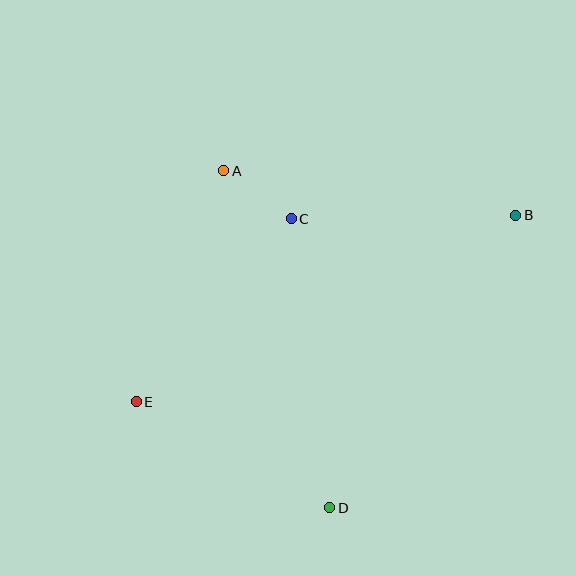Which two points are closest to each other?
Points A and C are closest to each other.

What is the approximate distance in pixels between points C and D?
The distance between C and D is approximately 292 pixels.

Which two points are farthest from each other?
Points B and E are farthest from each other.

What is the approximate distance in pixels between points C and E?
The distance between C and E is approximately 240 pixels.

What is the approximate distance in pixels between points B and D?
The distance between B and D is approximately 346 pixels.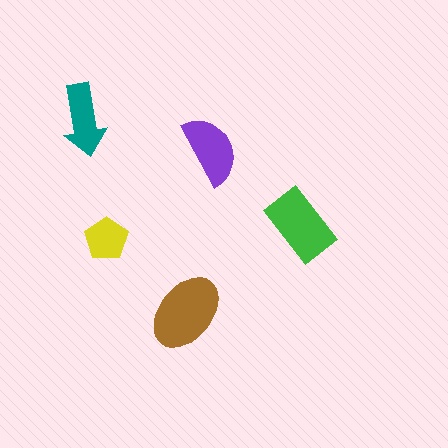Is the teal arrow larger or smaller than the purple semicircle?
Smaller.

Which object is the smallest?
The yellow pentagon.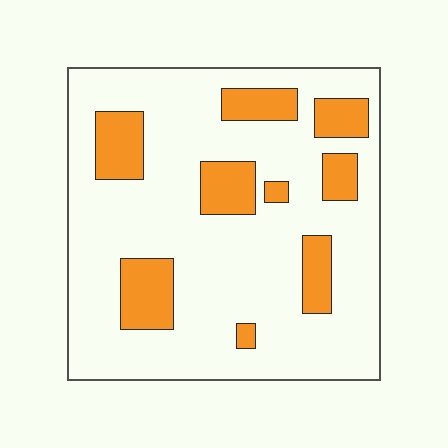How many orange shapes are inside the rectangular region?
9.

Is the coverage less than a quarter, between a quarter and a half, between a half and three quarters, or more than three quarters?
Less than a quarter.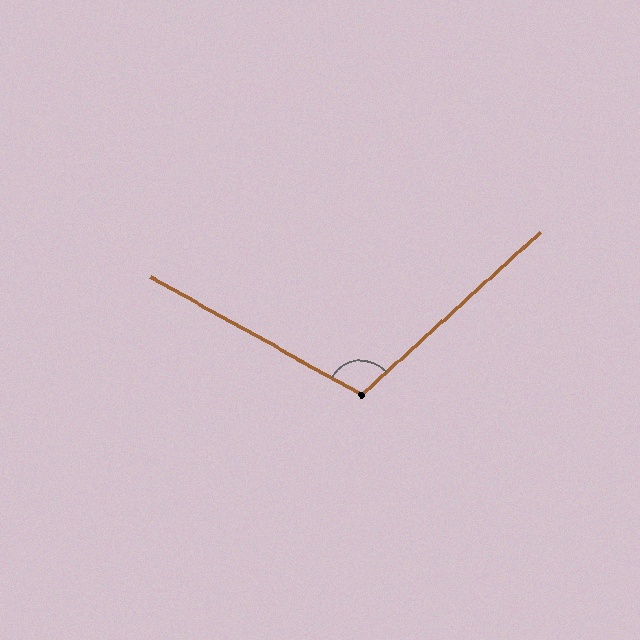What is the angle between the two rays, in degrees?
Approximately 109 degrees.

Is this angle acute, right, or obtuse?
It is obtuse.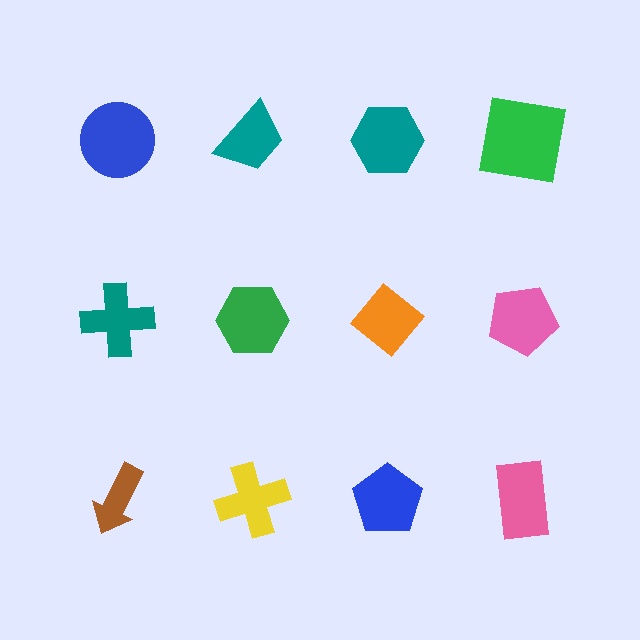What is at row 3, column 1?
A brown arrow.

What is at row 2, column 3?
An orange diamond.